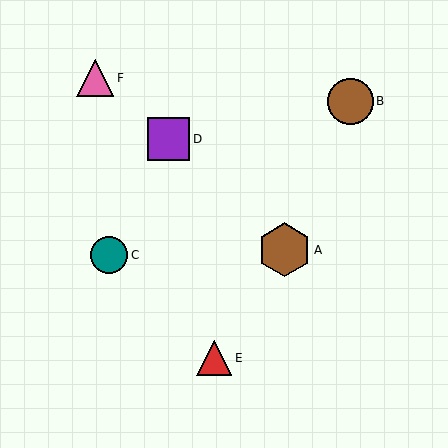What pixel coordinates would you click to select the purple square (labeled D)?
Click at (168, 139) to select the purple square D.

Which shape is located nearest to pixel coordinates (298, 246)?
The brown hexagon (labeled A) at (285, 250) is nearest to that location.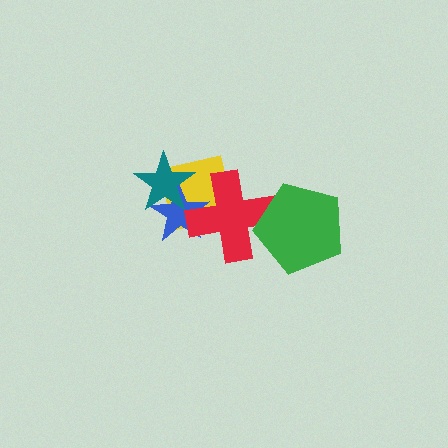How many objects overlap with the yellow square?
3 objects overlap with the yellow square.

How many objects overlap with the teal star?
2 objects overlap with the teal star.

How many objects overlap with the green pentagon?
1 object overlaps with the green pentagon.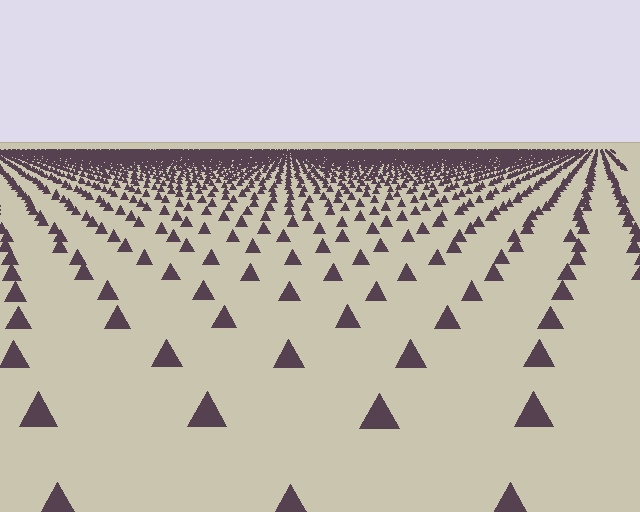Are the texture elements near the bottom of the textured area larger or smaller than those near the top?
Larger. Near the bottom, elements are closer to the viewer and appear at a bigger on-screen size.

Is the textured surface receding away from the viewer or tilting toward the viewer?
The surface is receding away from the viewer. Texture elements get smaller and denser toward the top.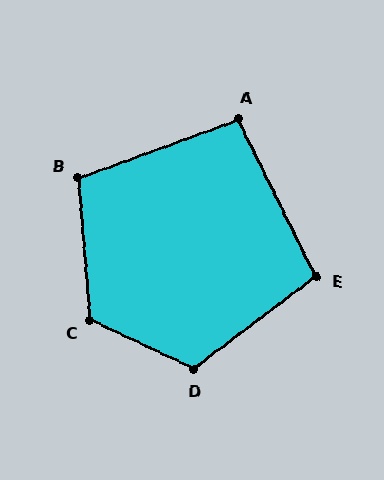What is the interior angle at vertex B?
Approximately 105 degrees (obtuse).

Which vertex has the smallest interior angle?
A, at approximately 96 degrees.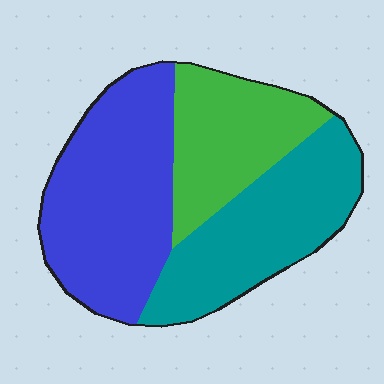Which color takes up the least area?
Green, at roughly 25%.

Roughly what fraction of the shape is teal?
Teal takes up about one third (1/3) of the shape.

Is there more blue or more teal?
Blue.